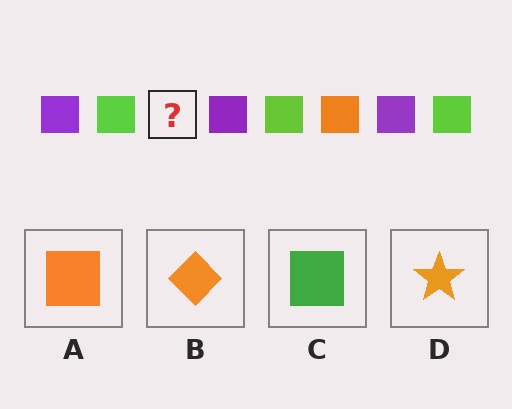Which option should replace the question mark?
Option A.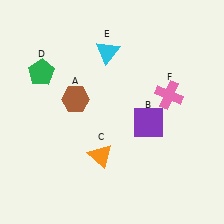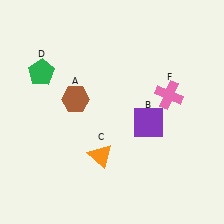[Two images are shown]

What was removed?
The cyan triangle (E) was removed in Image 2.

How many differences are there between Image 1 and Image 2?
There is 1 difference between the two images.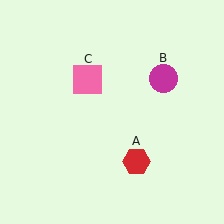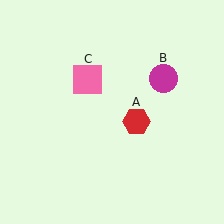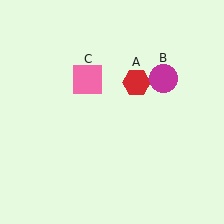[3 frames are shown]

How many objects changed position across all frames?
1 object changed position: red hexagon (object A).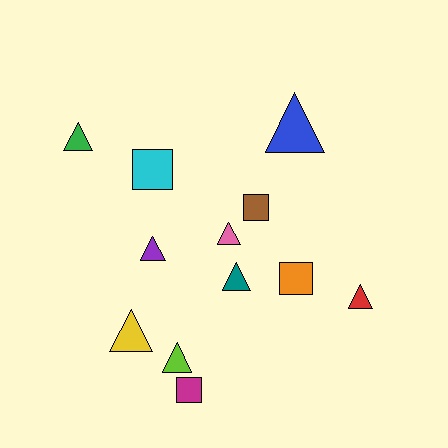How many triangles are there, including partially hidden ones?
There are 8 triangles.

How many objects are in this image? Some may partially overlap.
There are 12 objects.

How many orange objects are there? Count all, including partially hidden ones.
There is 1 orange object.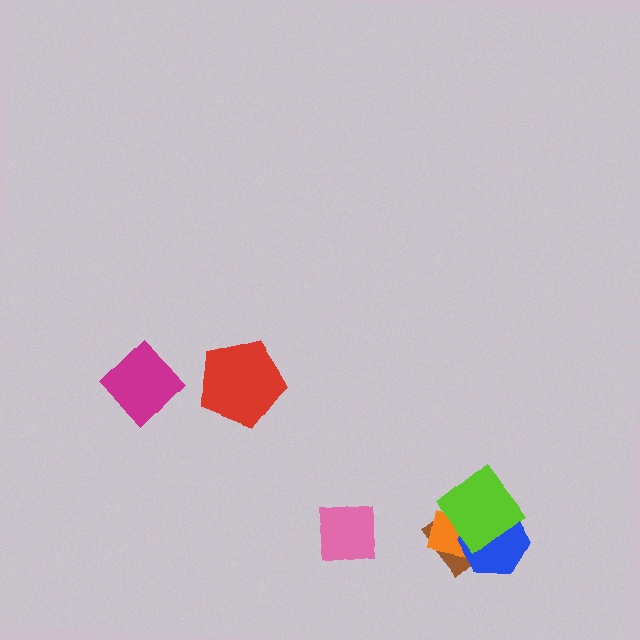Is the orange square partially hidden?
Yes, it is partially covered by another shape.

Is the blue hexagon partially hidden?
Yes, it is partially covered by another shape.